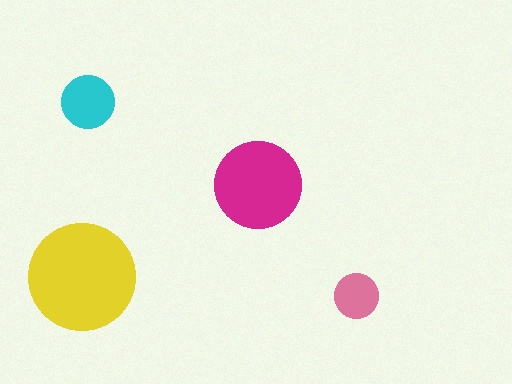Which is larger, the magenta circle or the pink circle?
The magenta one.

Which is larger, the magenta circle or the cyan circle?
The magenta one.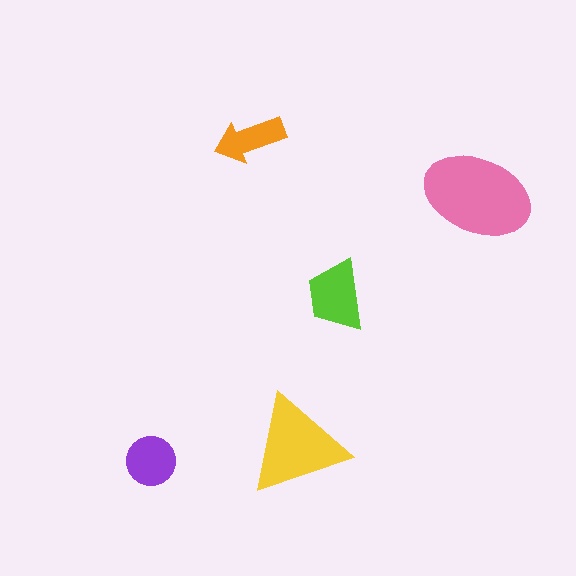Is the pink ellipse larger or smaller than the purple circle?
Larger.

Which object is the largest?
The pink ellipse.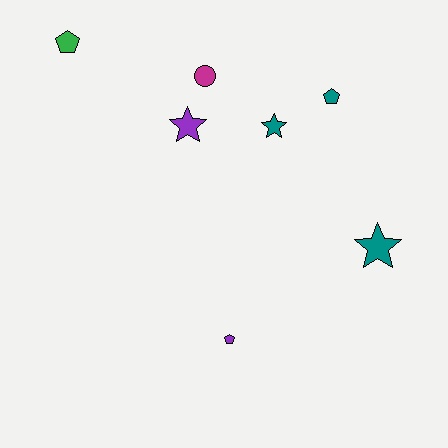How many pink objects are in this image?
There are no pink objects.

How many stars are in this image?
There are 3 stars.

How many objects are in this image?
There are 7 objects.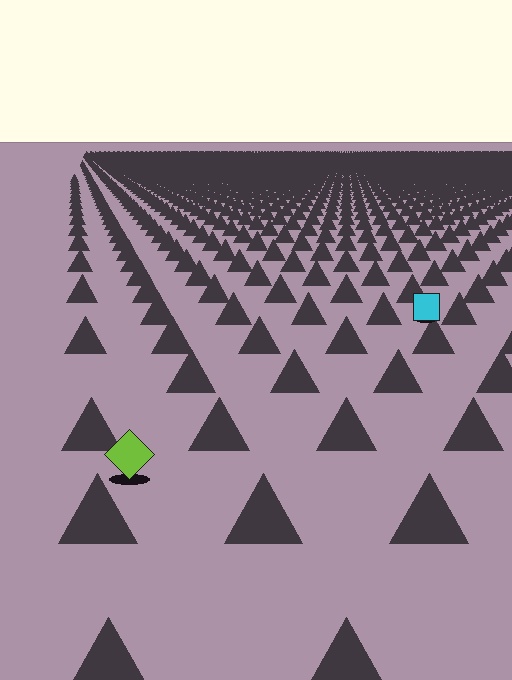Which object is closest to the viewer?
The lime diamond is closest. The texture marks near it are larger and more spread out.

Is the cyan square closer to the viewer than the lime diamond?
No. The lime diamond is closer — you can tell from the texture gradient: the ground texture is coarser near it.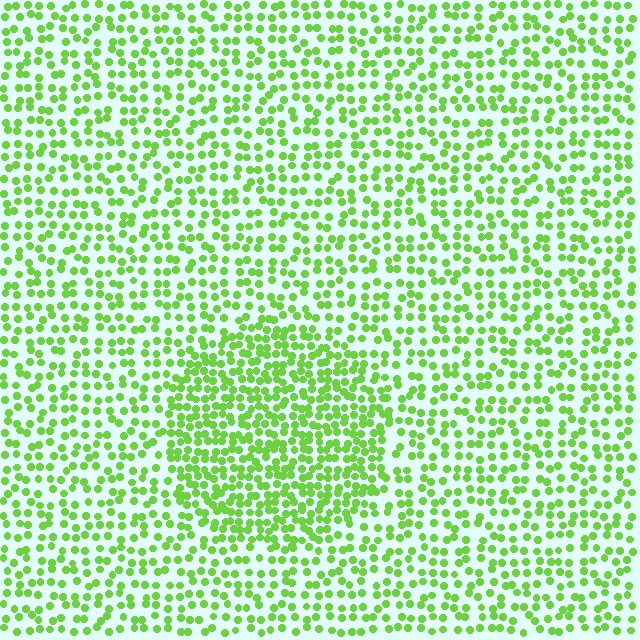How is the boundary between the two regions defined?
The boundary is defined by a change in element density (approximately 1.7x ratio). All elements are the same color, size, and shape.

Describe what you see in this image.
The image contains small lime elements arranged at two different densities. A circle-shaped region is visible where the elements are more densely packed than the surrounding area.